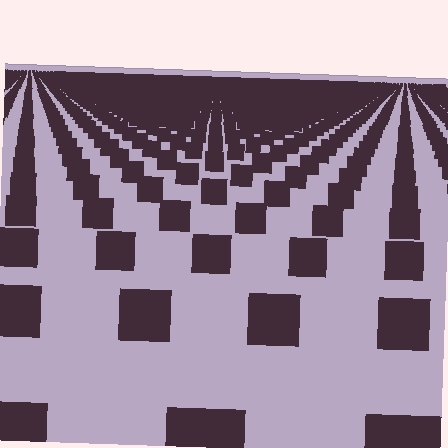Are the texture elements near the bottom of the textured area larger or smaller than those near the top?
Larger. Near the bottom, elements are closer to the viewer and appear at a bigger on-screen size.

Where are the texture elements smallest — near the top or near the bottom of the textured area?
Near the top.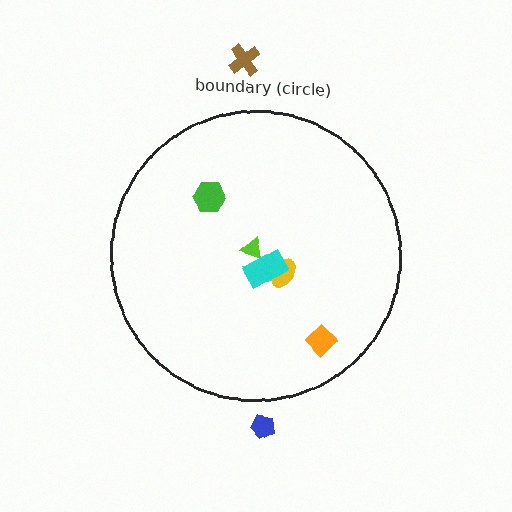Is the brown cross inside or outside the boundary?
Outside.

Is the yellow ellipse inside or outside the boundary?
Inside.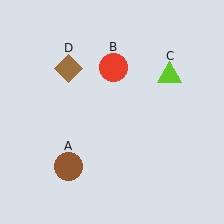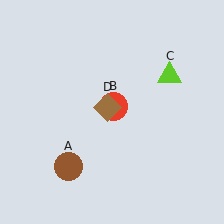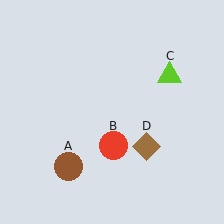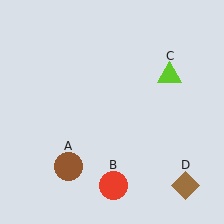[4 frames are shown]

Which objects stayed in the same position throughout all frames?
Brown circle (object A) and lime triangle (object C) remained stationary.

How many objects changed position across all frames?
2 objects changed position: red circle (object B), brown diamond (object D).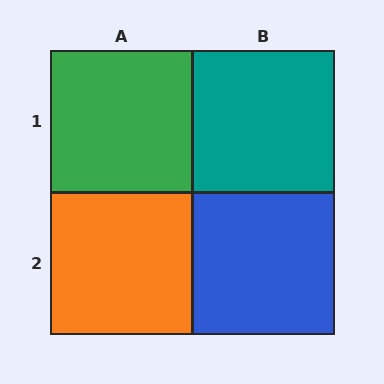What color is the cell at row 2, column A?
Orange.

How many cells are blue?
1 cell is blue.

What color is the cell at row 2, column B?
Blue.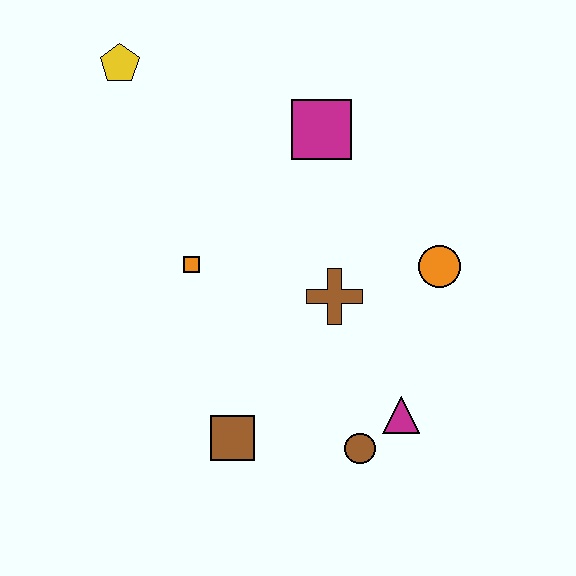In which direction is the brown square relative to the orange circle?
The brown square is to the left of the orange circle.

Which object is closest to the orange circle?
The brown cross is closest to the orange circle.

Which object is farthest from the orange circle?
The yellow pentagon is farthest from the orange circle.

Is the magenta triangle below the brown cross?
Yes